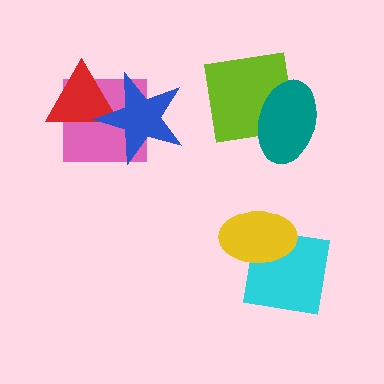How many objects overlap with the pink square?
2 objects overlap with the pink square.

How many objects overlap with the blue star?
2 objects overlap with the blue star.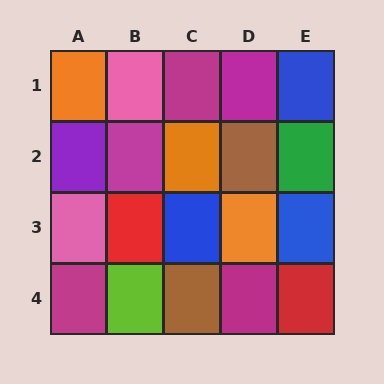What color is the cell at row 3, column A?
Pink.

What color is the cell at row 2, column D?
Brown.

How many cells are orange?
3 cells are orange.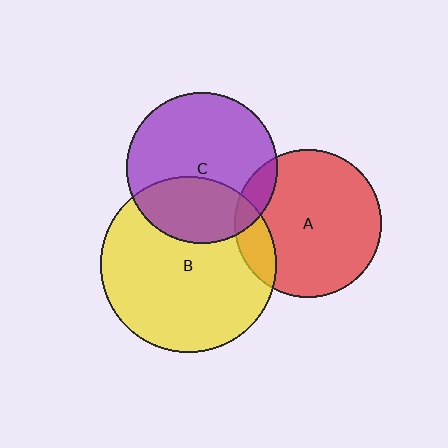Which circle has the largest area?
Circle B (yellow).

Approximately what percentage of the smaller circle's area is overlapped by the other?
Approximately 10%.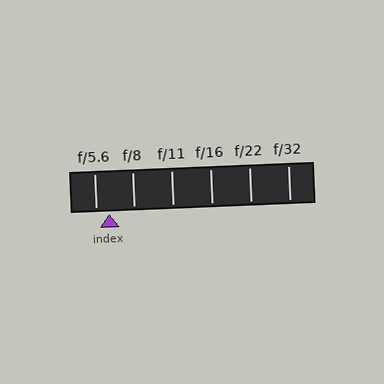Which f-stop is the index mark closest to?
The index mark is closest to f/5.6.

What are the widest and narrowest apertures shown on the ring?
The widest aperture shown is f/5.6 and the narrowest is f/32.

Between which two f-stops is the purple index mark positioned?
The index mark is between f/5.6 and f/8.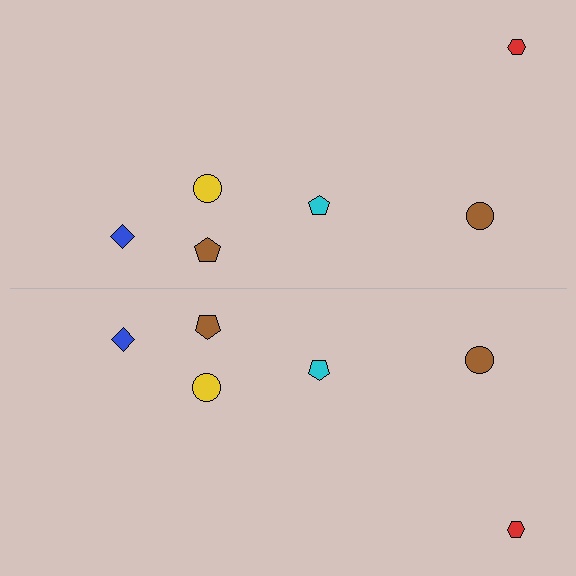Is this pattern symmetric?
Yes, this pattern has bilateral (reflection) symmetry.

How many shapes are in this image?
There are 12 shapes in this image.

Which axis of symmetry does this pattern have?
The pattern has a horizontal axis of symmetry running through the center of the image.